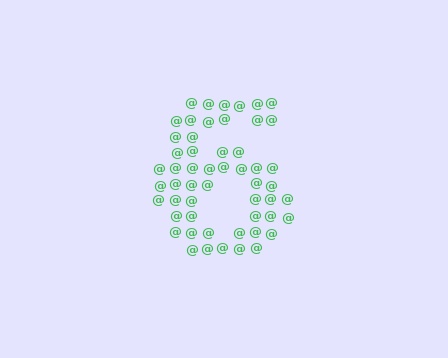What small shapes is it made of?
It is made of small at signs.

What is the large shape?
The large shape is the digit 6.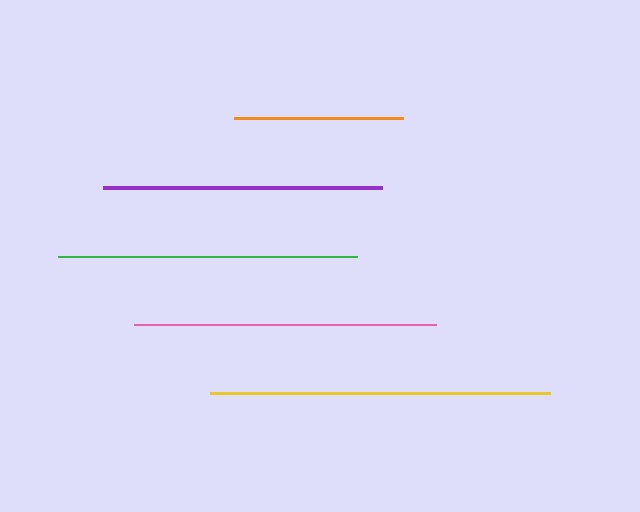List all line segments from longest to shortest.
From longest to shortest: yellow, pink, green, purple, orange.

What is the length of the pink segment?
The pink segment is approximately 302 pixels long.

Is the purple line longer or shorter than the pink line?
The pink line is longer than the purple line.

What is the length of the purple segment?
The purple segment is approximately 280 pixels long.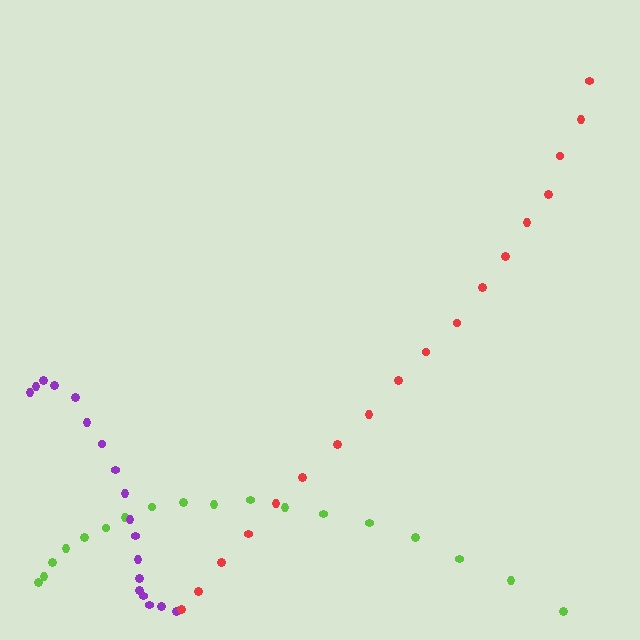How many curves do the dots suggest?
There are 3 distinct paths.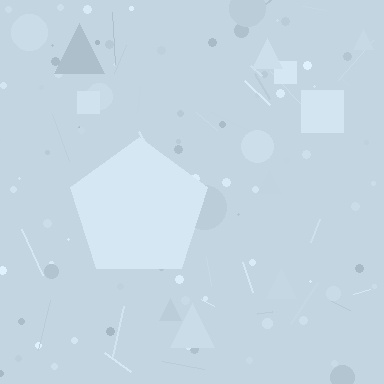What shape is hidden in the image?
A pentagon is hidden in the image.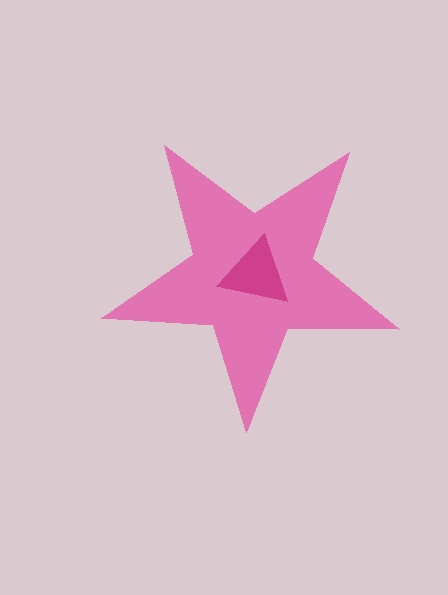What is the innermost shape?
The magenta triangle.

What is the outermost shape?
The pink star.